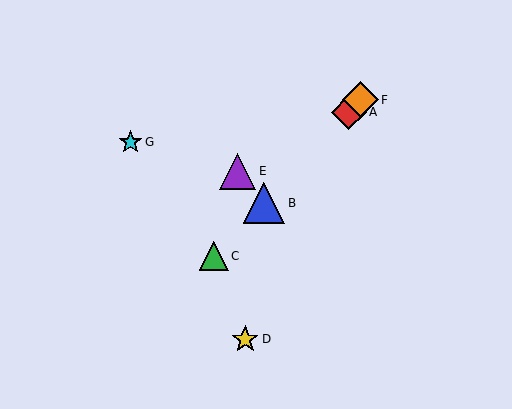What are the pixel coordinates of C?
Object C is at (214, 256).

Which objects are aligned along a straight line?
Objects A, B, C, F are aligned along a straight line.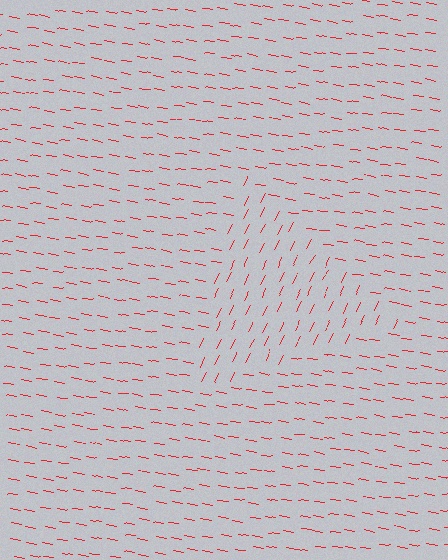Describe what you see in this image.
The image is filled with small red line segments. A triangle region in the image has lines oriented differently from the surrounding lines, creating a visible texture boundary.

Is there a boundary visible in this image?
Yes, there is a texture boundary formed by a change in line orientation.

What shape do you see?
I see a triangle.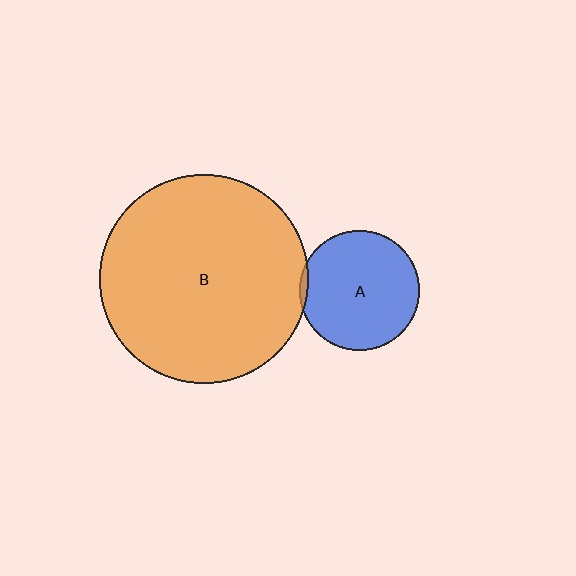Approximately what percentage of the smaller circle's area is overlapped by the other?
Approximately 5%.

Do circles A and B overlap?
Yes.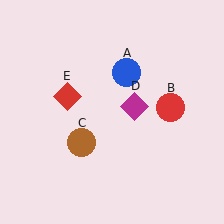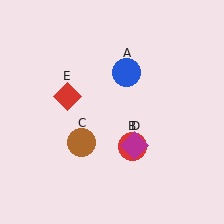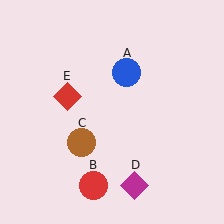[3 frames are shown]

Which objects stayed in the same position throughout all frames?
Blue circle (object A) and brown circle (object C) and red diamond (object E) remained stationary.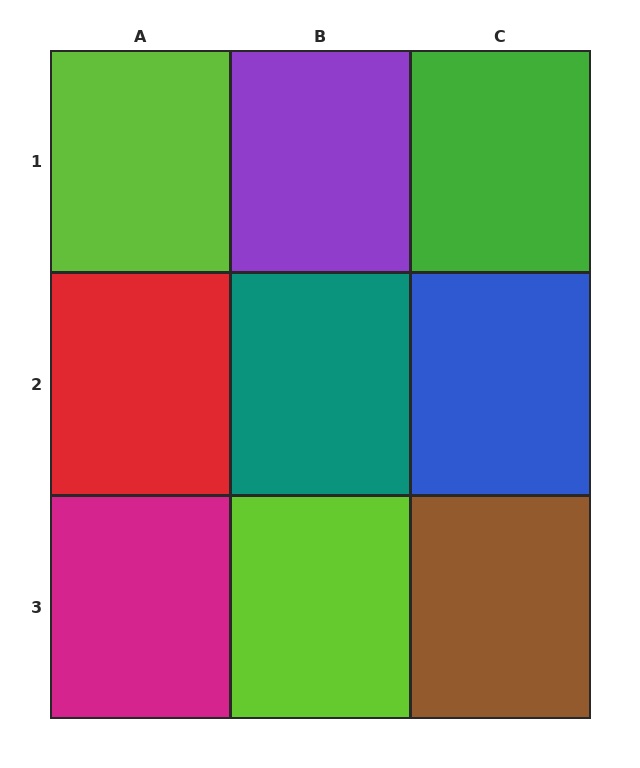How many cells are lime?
2 cells are lime.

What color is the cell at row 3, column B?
Lime.